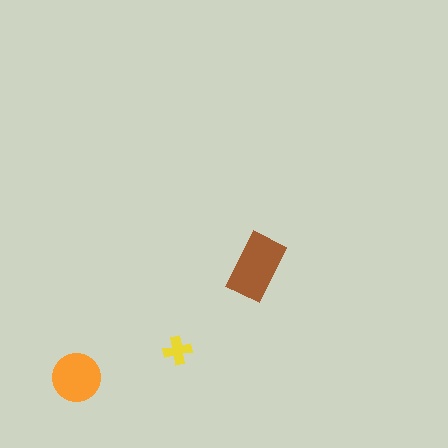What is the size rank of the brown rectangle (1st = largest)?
1st.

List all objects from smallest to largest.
The yellow cross, the orange circle, the brown rectangle.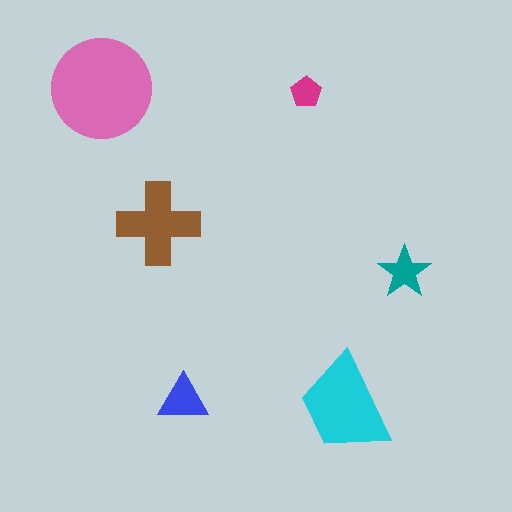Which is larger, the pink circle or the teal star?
The pink circle.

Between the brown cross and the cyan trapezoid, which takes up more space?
The cyan trapezoid.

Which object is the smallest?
The magenta pentagon.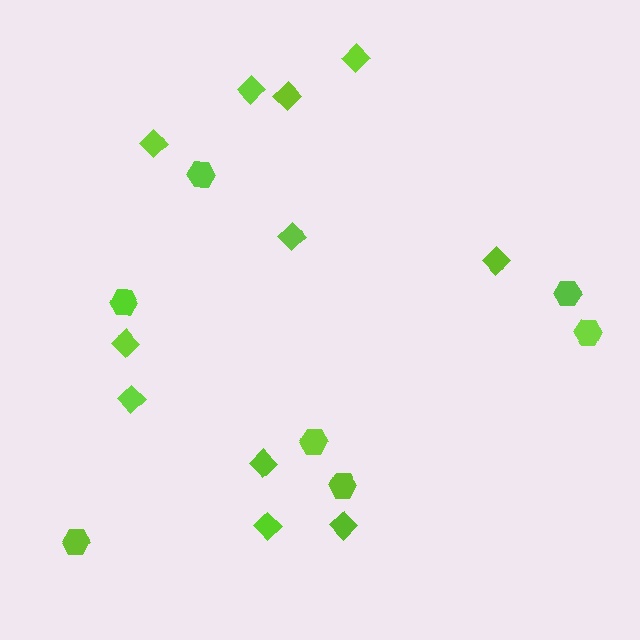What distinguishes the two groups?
There are 2 groups: one group of diamonds (11) and one group of hexagons (7).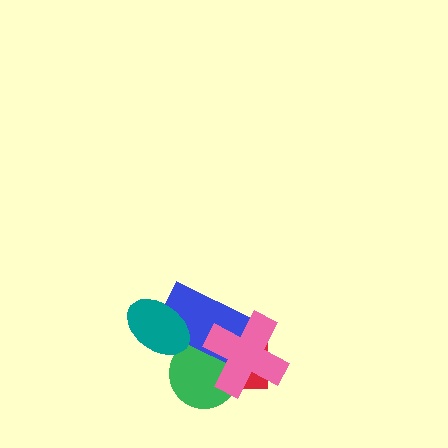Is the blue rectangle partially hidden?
Yes, it is partially covered by another shape.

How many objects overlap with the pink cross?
3 objects overlap with the pink cross.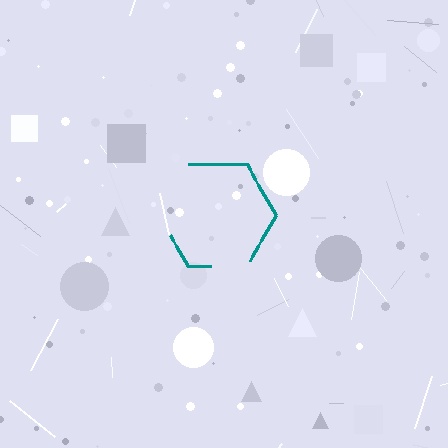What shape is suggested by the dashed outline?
The dashed outline suggests a hexagon.